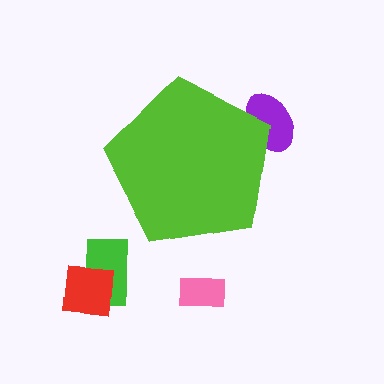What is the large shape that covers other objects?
A lime pentagon.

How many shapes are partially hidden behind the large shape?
1 shape is partially hidden.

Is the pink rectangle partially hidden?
No, the pink rectangle is fully visible.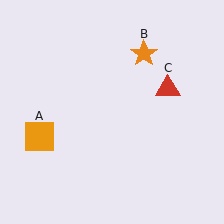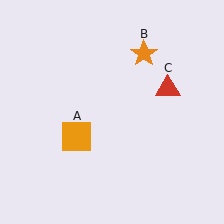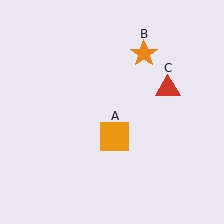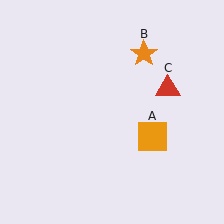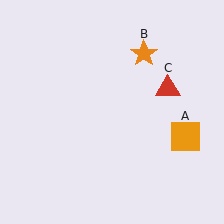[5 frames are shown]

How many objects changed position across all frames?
1 object changed position: orange square (object A).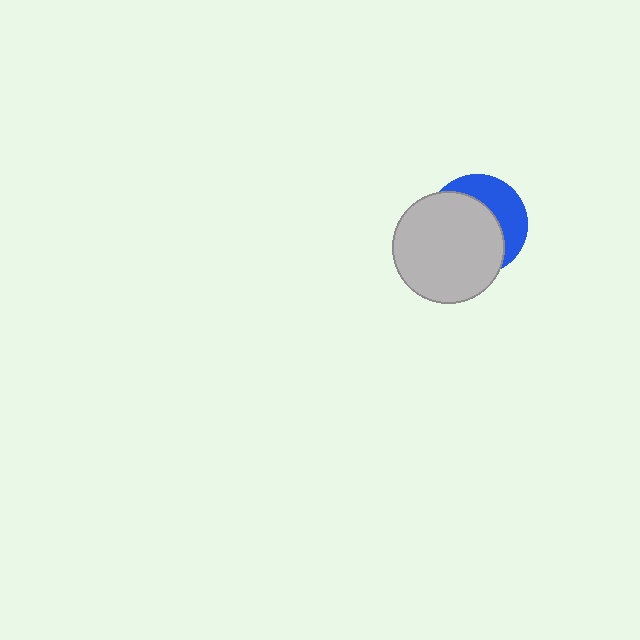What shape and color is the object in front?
The object in front is a light gray circle.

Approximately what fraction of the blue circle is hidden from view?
Roughly 63% of the blue circle is hidden behind the light gray circle.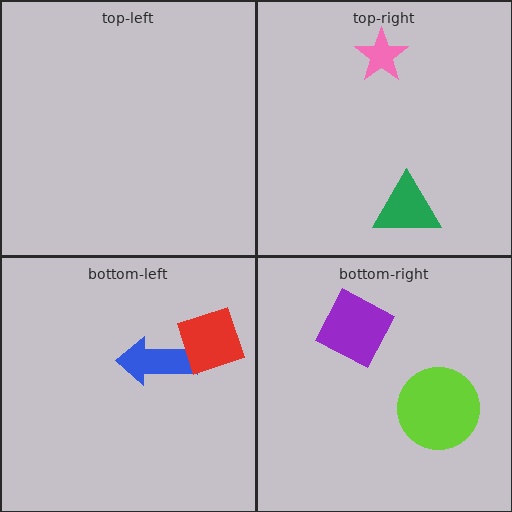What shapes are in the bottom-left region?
The blue arrow, the red diamond.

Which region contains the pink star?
The top-right region.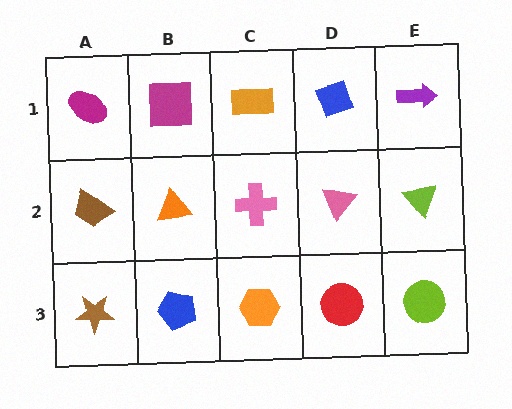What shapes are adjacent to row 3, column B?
An orange triangle (row 2, column B), a brown star (row 3, column A), an orange hexagon (row 3, column C).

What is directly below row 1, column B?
An orange triangle.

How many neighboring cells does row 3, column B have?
3.